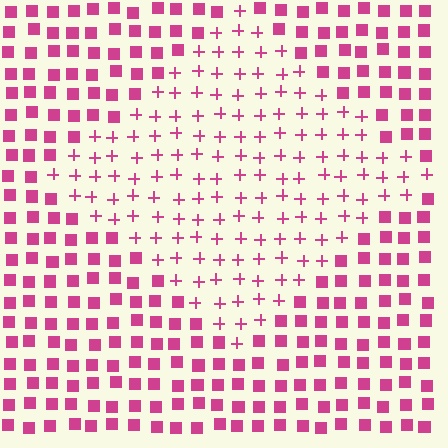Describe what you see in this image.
The image is filled with small magenta elements arranged in a uniform grid. A diamond-shaped region contains plus signs, while the surrounding area contains squares. The boundary is defined purely by the change in element shape.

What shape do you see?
I see a diamond.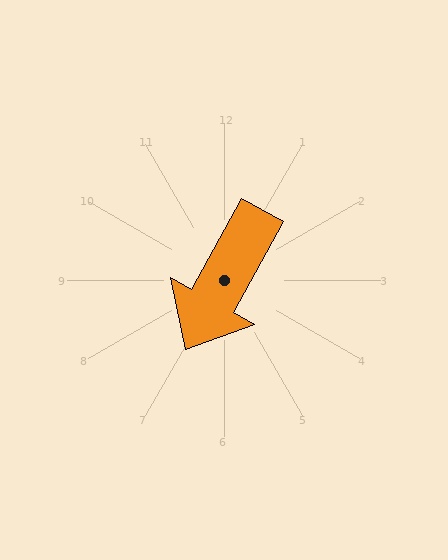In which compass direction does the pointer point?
Southwest.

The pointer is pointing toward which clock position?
Roughly 7 o'clock.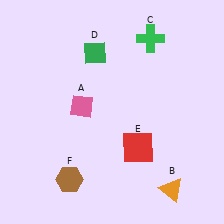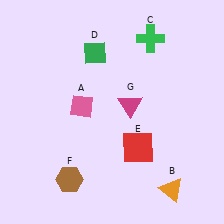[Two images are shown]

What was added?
A magenta triangle (G) was added in Image 2.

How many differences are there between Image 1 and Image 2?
There is 1 difference between the two images.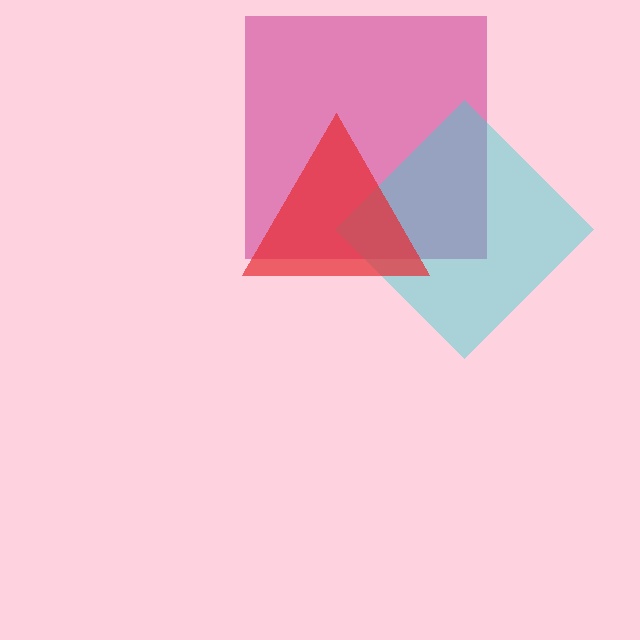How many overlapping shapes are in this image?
There are 3 overlapping shapes in the image.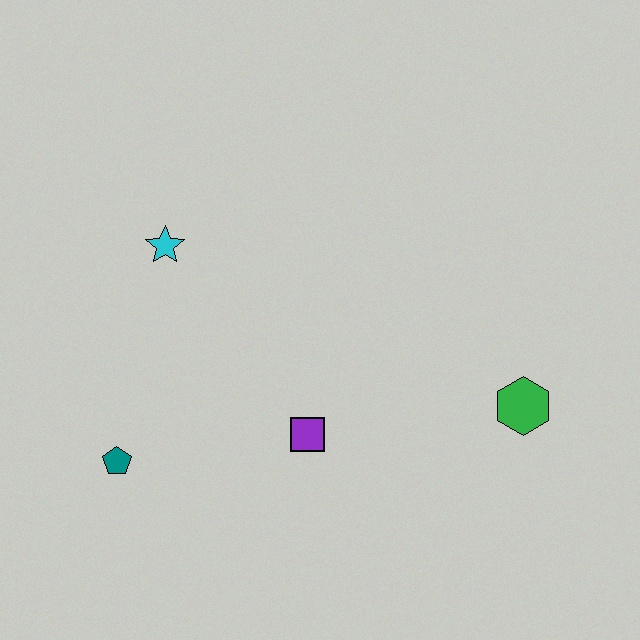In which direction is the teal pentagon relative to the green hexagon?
The teal pentagon is to the left of the green hexagon.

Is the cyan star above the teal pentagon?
Yes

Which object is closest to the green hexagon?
The purple square is closest to the green hexagon.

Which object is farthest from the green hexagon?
The teal pentagon is farthest from the green hexagon.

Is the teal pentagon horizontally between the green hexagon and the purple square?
No